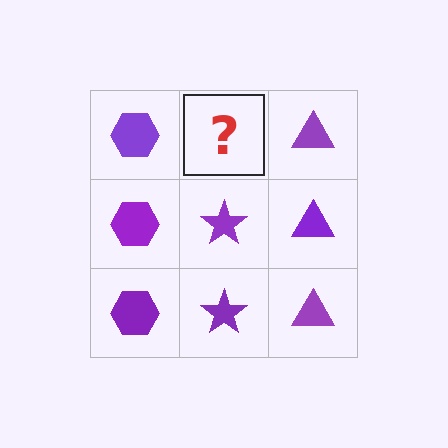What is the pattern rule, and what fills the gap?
The rule is that each column has a consistent shape. The gap should be filled with a purple star.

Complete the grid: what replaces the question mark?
The question mark should be replaced with a purple star.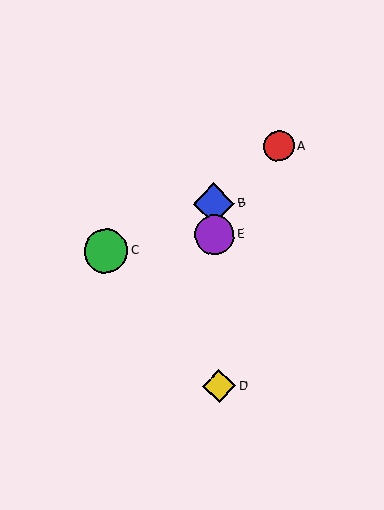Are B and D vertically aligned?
Yes, both are at x≈214.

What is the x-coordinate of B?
Object B is at x≈214.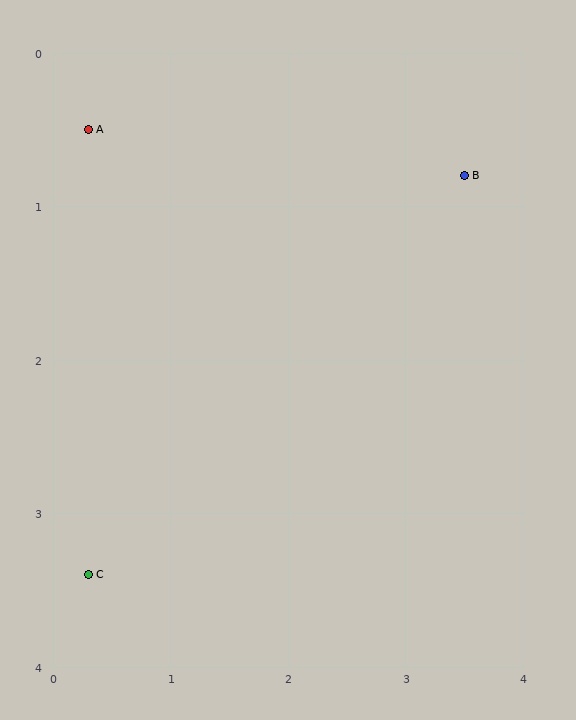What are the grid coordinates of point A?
Point A is at approximately (0.3, 0.5).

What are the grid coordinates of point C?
Point C is at approximately (0.3, 3.4).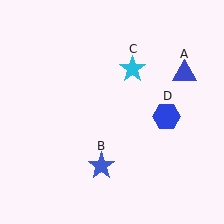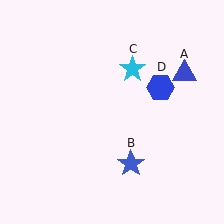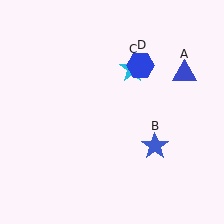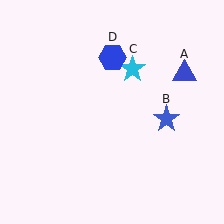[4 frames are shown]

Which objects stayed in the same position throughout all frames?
Blue triangle (object A) and cyan star (object C) remained stationary.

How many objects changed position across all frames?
2 objects changed position: blue star (object B), blue hexagon (object D).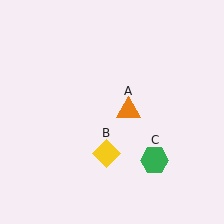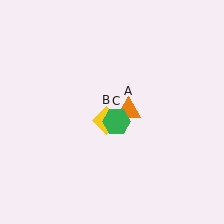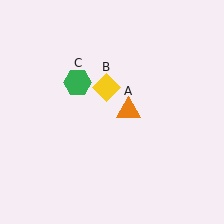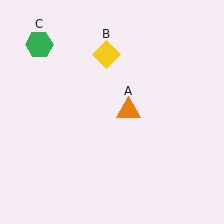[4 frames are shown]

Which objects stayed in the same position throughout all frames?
Orange triangle (object A) remained stationary.